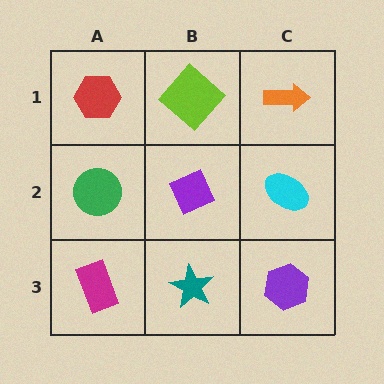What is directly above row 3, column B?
A purple diamond.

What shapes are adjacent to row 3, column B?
A purple diamond (row 2, column B), a magenta rectangle (row 3, column A), a purple hexagon (row 3, column C).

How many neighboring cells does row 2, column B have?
4.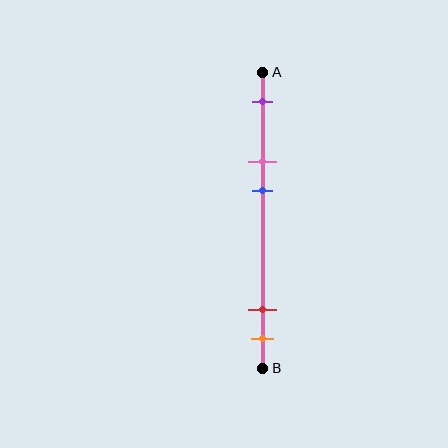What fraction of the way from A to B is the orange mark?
The orange mark is approximately 90% (0.9) of the way from A to B.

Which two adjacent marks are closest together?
The red and orange marks are the closest adjacent pair.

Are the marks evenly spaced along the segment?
No, the marks are not evenly spaced.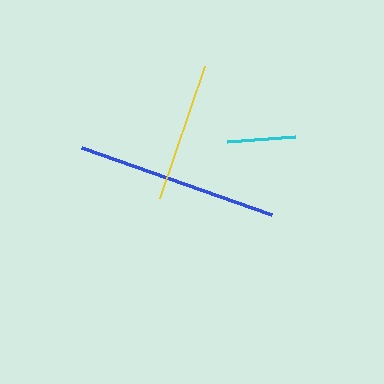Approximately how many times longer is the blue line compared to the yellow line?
The blue line is approximately 1.4 times the length of the yellow line.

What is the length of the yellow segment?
The yellow segment is approximately 140 pixels long.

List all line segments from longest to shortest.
From longest to shortest: blue, yellow, cyan.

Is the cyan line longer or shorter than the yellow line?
The yellow line is longer than the cyan line.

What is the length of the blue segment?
The blue segment is approximately 202 pixels long.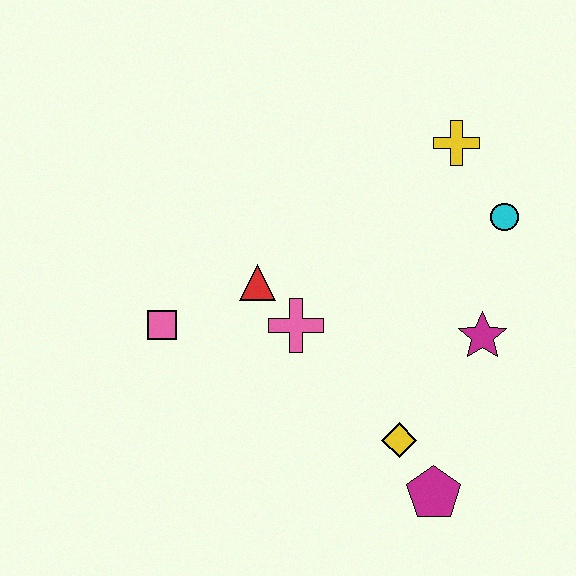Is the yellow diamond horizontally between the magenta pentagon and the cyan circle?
No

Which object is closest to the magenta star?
The cyan circle is closest to the magenta star.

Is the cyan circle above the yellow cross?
No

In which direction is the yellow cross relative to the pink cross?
The yellow cross is above the pink cross.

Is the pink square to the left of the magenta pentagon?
Yes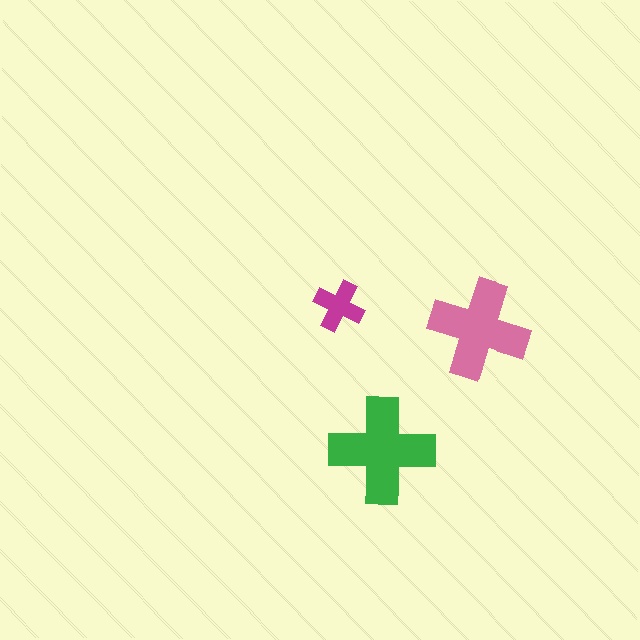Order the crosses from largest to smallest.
the green one, the pink one, the magenta one.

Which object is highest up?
The magenta cross is topmost.